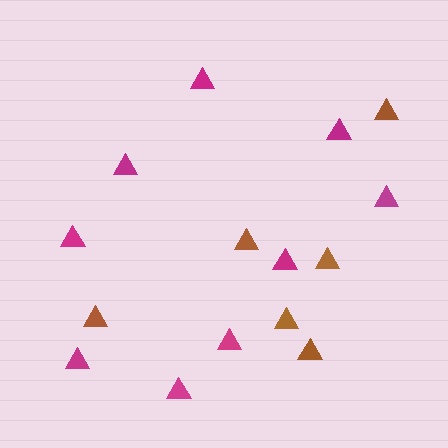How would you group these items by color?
There are 2 groups: one group of magenta triangles (9) and one group of brown triangles (6).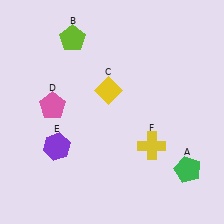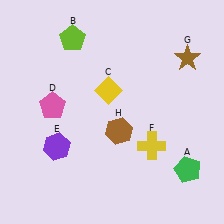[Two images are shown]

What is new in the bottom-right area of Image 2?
A brown hexagon (H) was added in the bottom-right area of Image 2.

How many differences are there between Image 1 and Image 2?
There are 2 differences between the two images.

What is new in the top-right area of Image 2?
A brown star (G) was added in the top-right area of Image 2.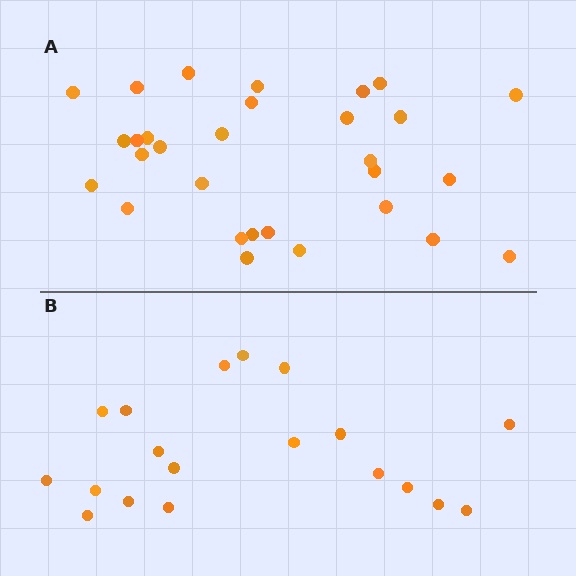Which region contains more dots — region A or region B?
Region A (the top region) has more dots.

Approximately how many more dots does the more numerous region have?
Region A has roughly 12 or so more dots than region B.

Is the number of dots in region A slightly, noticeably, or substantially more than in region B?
Region A has substantially more. The ratio is roughly 1.6 to 1.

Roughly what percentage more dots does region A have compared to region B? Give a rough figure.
About 60% more.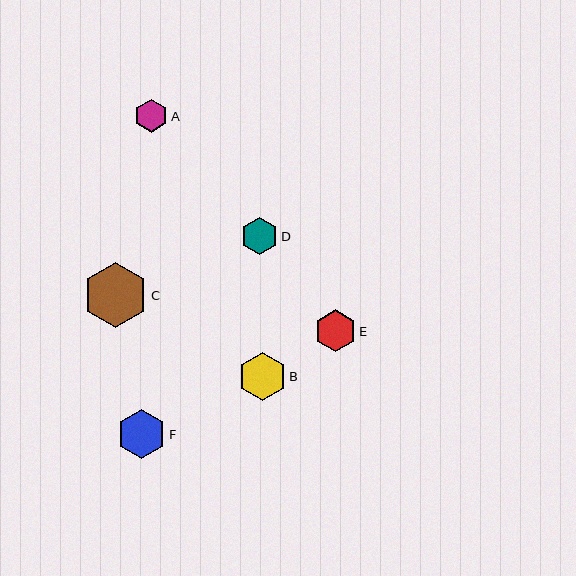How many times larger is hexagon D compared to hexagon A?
Hexagon D is approximately 1.1 times the size of hexagon A.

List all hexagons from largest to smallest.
From largest to smallest: C, F, B, E, D, A.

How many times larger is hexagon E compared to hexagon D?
Hexagon E is approximately 1.1 times the size of hexagon D.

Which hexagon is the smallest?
Hexagon A is the smallest with a size of approximately 33 pixels.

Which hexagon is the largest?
Hexagon C is the largest with a size of approximately 64 pixels.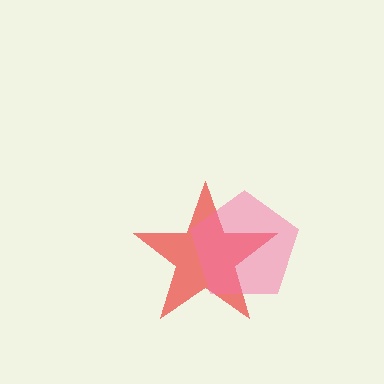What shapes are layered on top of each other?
The layered shapes are: a red star, a pink pentagon.